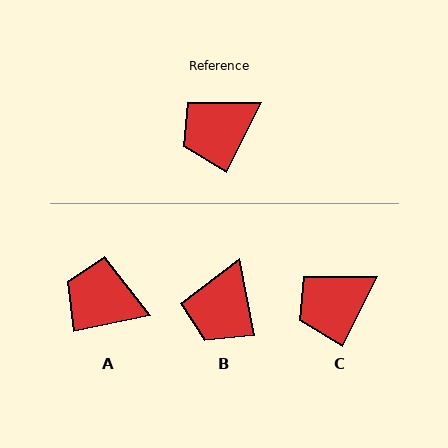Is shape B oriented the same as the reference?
No, it is off by about 38 degrees.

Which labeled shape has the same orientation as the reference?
C.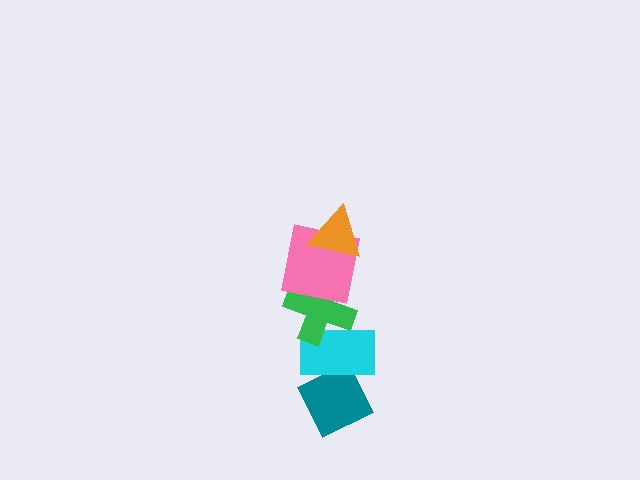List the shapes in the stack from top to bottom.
From top to bottom: the orange triangle, the pink square, the green cross, the cyan rectangle, the teal diamond.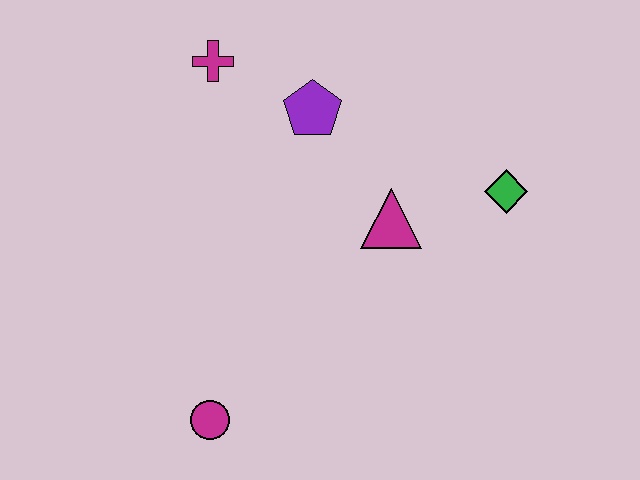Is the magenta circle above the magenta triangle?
No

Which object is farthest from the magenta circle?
The green diamond is farthest from the magenta circle.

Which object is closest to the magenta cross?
The purple pentagon is closest to the magenta cross.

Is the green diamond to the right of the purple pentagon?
Yes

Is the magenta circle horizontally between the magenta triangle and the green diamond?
No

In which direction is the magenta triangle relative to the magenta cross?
The magenta triangle is to the right of the magenta cross.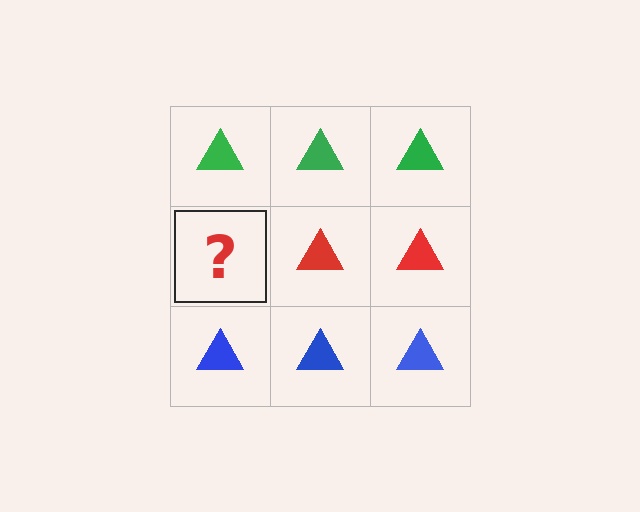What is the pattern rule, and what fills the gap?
The rule is that each row has a consistent color. The gap should be filled with a red triangle.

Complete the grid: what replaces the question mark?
The question mark should be replaced with a red triangle.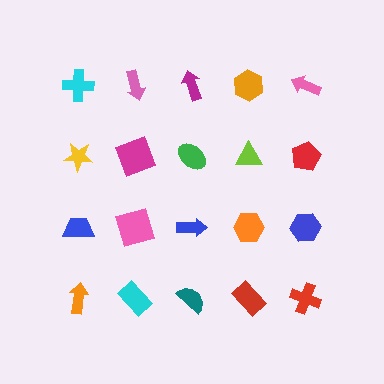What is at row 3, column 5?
A blue hexagon.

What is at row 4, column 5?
A red cross.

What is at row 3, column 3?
A blue arrow.